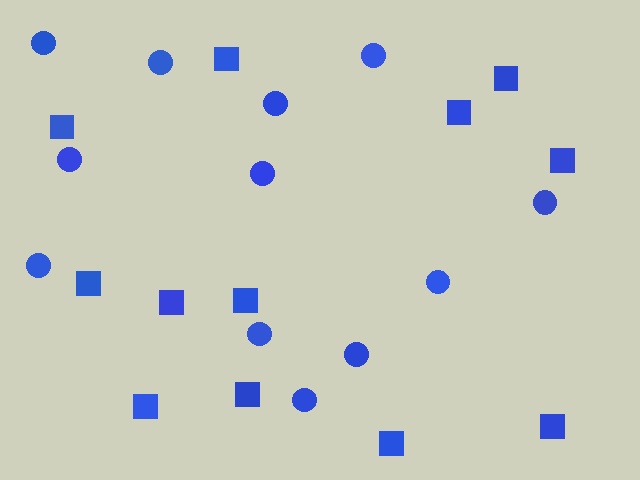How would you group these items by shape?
There are 2 groups: one group of squares (12) and one group of circles (12).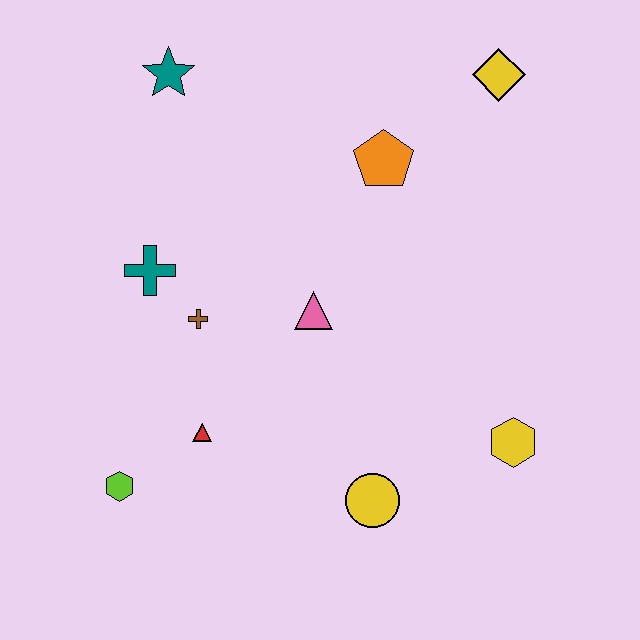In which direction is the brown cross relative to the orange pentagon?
The brown cross is to the left of the orange pentagon.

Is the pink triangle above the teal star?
No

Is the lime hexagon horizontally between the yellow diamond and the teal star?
No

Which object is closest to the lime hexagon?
The red triangle is closest to the lime hexagon.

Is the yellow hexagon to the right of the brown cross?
Yes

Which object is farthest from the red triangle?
The yellow diamond is farthest from the red triangle.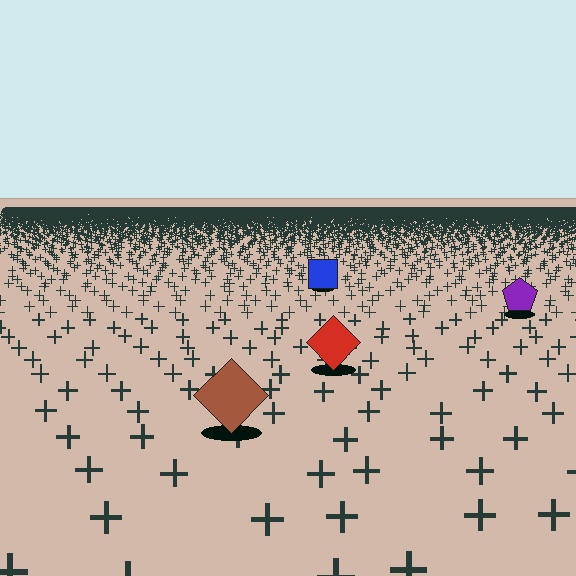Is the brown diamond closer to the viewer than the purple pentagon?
Yes. The brown diamond is closer — you can tell from the texture gradient: the ground texture is coarser near it.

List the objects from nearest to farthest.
From nearest to farthest: the brown diamond, the red diamond, the purple pentagon, the blue square.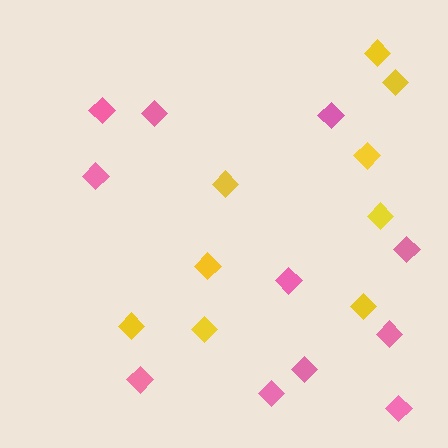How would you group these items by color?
There are 2 groups: one group of yellow diamonds (9) and one group of pink diamonds (11).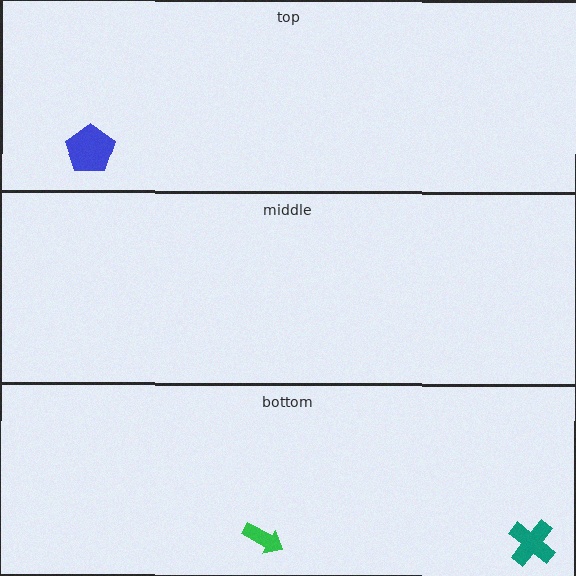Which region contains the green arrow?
The bottom region.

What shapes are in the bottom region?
The green arrow, the teal cross.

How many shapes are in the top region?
1.